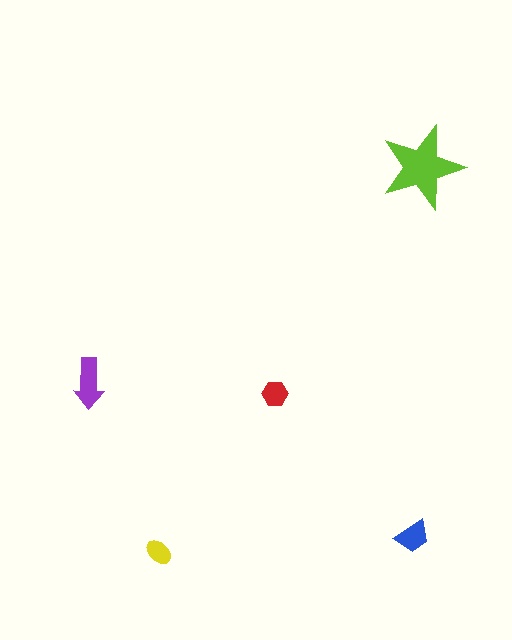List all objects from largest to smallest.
The lime star, the purple arrow, the blue trapezoid, the red hexagon, the yellow ellipse.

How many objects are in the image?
There are 5 objects in the image.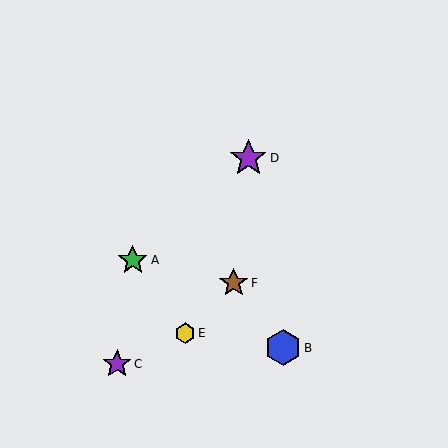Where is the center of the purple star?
The center of the purple star is at (117, 364).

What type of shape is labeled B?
Shape B is a blue hexagon.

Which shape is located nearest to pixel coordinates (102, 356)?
The purple star (labeled C) at (117, 364) is nearest to that location.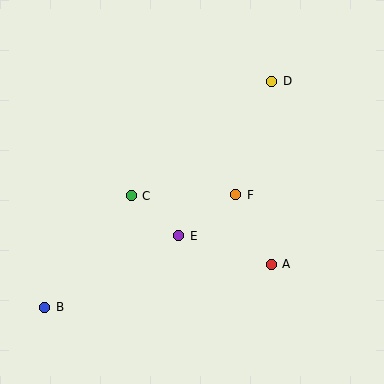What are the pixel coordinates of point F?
Point F is at (236, 195).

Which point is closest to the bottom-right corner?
Point A is closest to the bottom-right corner.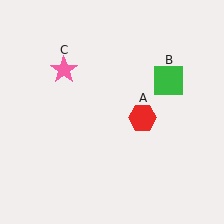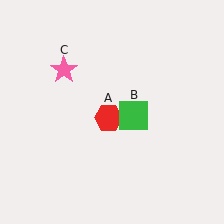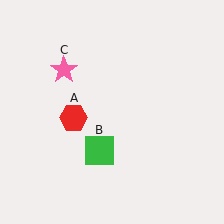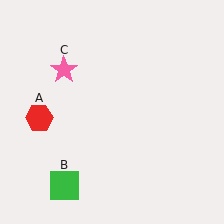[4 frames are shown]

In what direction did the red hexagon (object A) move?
The red hexagon (object A) moved left.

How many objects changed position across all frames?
2 objects changed position: red hexagon (object A), green square (object B).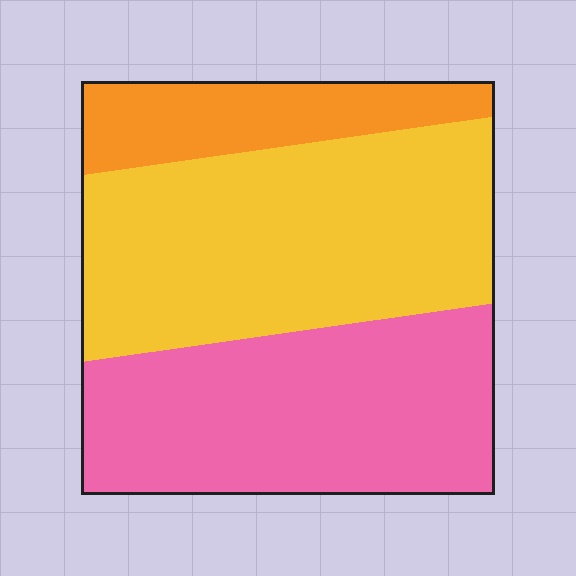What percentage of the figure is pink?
Pink covers 39% of the figure.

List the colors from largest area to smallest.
From largest to smallest: yellow, pink, orange.